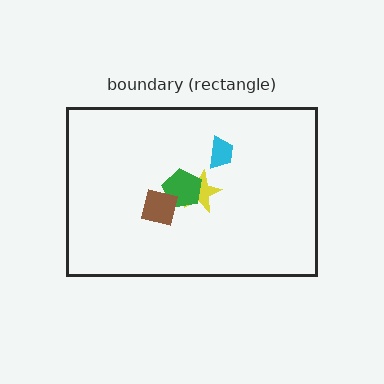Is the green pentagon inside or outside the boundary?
Inside.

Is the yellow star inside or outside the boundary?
Inside.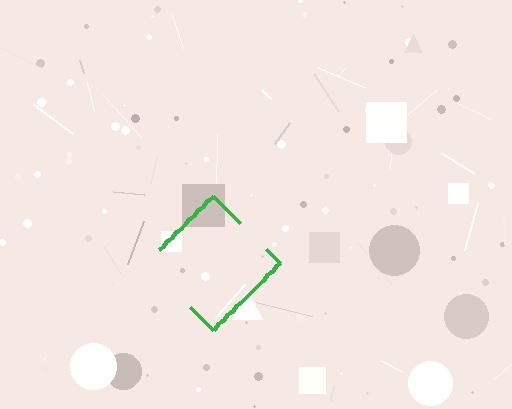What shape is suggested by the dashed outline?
The dashed outline suggests a diamond.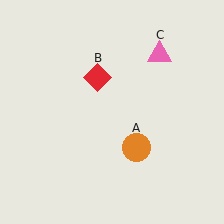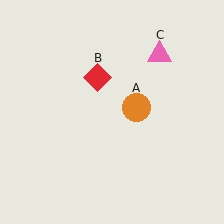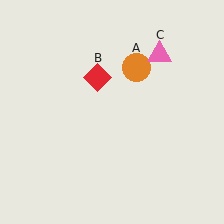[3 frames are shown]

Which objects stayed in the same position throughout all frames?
Red diamond (object B) and pink triangle (object C) remained stationary.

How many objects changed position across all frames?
1 object changed position: orange circle (object A).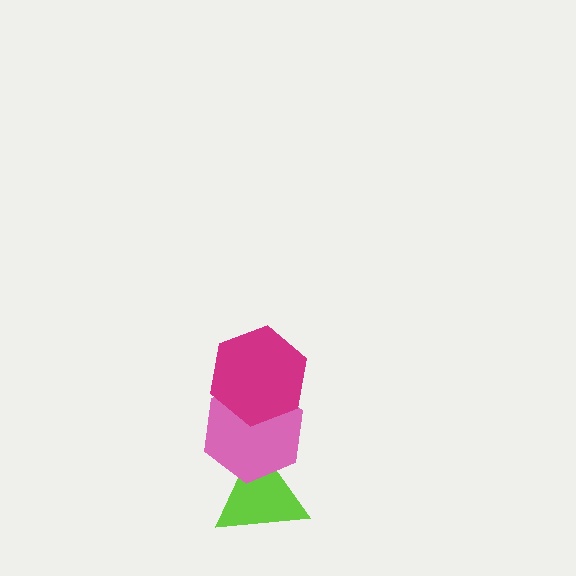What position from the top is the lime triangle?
The lime triangle is 3rd from the top.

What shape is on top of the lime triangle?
The pink hexagon is on top of the lime triangle.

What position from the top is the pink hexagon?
The pink hexagon is 2nd from the top.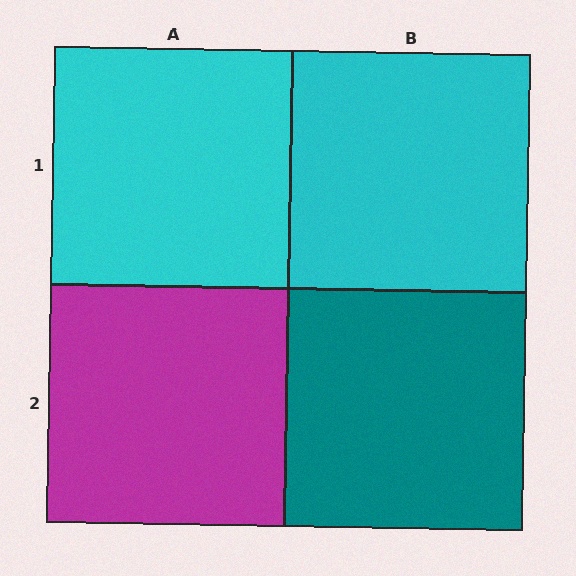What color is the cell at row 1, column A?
Cyan.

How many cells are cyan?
2 cells are cyan.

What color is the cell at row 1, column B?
Cyan.